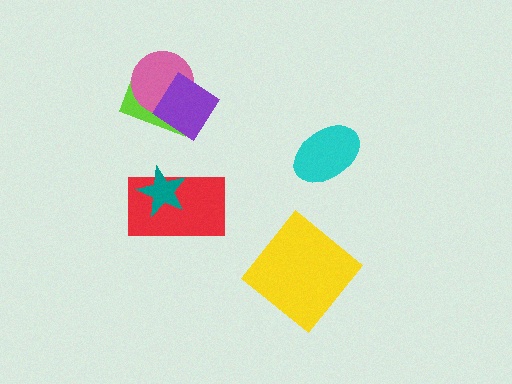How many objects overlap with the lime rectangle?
2 objects overlap with the lime rectangle.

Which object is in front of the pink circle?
The purple diamond is in front of the pink circle.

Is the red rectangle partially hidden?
Yes, it is partially covered by another shape.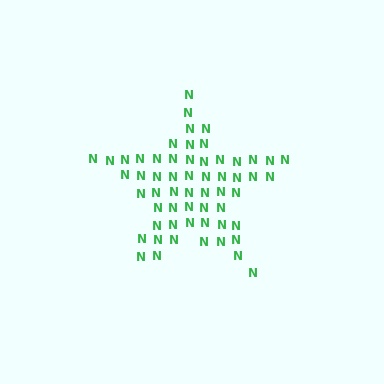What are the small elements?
The small elements are letter N's.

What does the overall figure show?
The overall figure shows a star.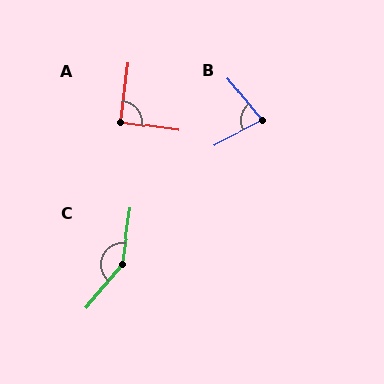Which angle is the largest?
C, at approximately 149 degrees.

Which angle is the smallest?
B, at approximately 77 degrees.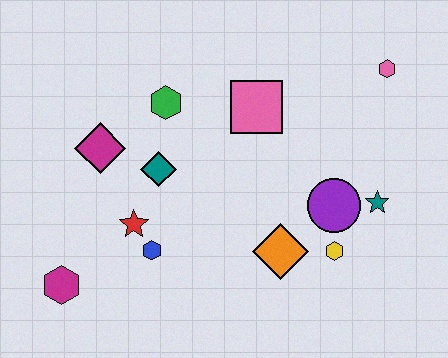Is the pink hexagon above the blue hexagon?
Yes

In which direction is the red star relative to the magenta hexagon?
The red star is to the right of the magenta hexagon.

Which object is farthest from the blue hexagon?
The pink hexagon is farthest from the blue hexagon.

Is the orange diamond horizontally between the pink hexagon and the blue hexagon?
Yes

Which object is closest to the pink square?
The green hexagon is closest to the pink square.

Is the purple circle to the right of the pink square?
Yes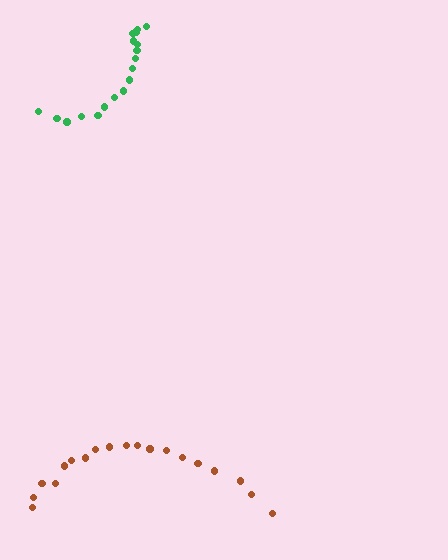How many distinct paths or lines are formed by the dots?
There are 2 distinct paths.